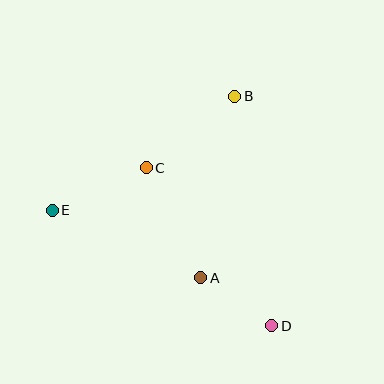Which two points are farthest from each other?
Points D and E are farthest from each other.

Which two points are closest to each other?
Points A and D are closest to each other.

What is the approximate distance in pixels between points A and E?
The distance between A and E is approximately 163 pixels.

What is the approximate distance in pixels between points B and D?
The distance between B and D is approximately 232 pixels.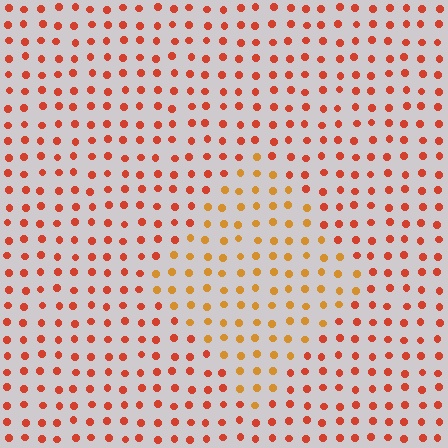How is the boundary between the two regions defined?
The boundary is defined purely by a slight shift in hue (about 29 degrees). Spacing, size, and orientation are identical on both sides.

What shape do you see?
I see a diamond.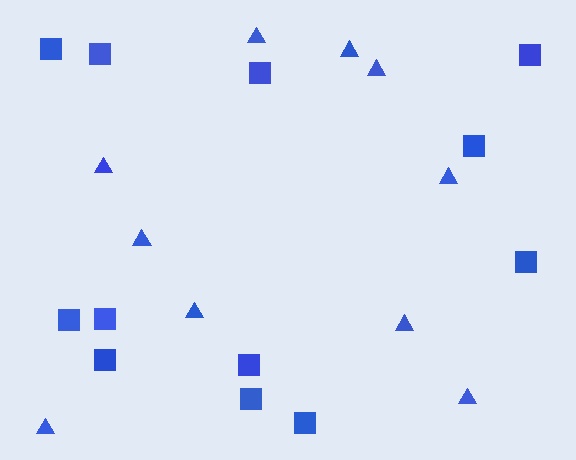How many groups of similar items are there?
There are 2 groups: one group of squares (12) and one group of triangles (10).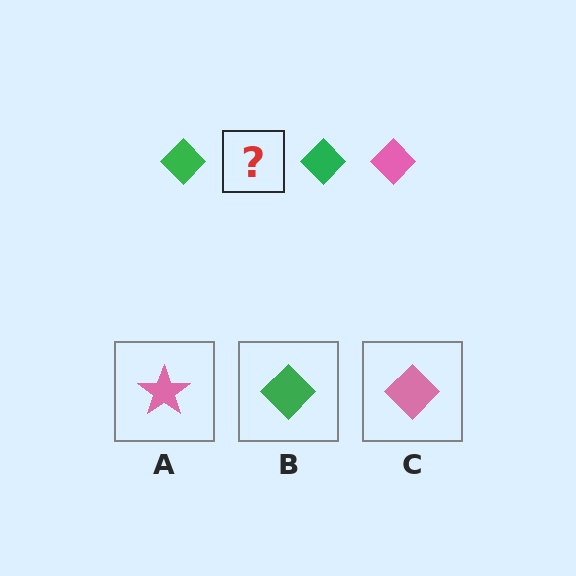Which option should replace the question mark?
Option C.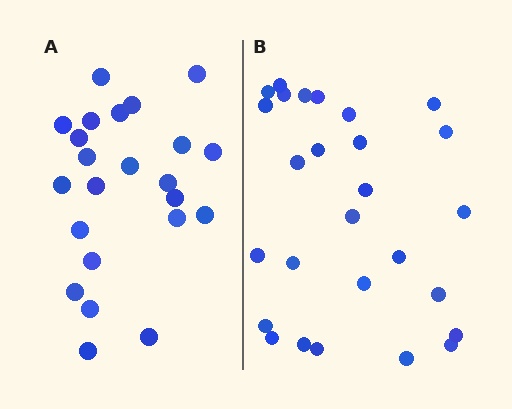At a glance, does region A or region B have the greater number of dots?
Region B (the right region) has more dots.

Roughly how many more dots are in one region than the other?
Region B has about 4 more dots than region A.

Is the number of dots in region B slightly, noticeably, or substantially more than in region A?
Region B has only slightly more — the two regions are fairly close. The ratio is roughly 1.2 to 1.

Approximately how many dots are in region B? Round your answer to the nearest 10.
About 30 dots. (The exact count is 27, which rounds to 30.)